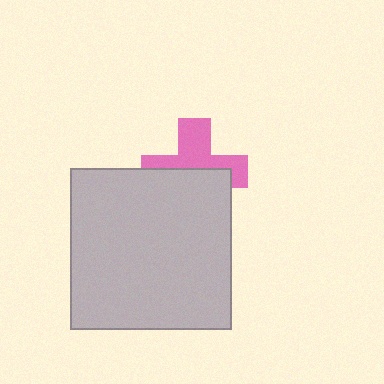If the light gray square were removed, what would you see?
You would see the complete pink cross.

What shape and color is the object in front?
The object in front is a light gray square.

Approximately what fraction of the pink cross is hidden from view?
Roughly 52% of the pink cross is hidden behind the light gray square.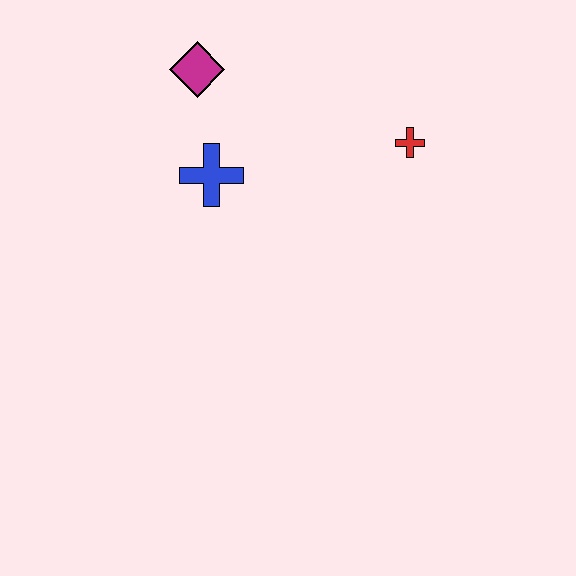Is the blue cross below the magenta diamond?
Yes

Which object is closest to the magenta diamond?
The blue cross is closest to the magenta diamond.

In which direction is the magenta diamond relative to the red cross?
The magenta diamond is to the left of the red cross.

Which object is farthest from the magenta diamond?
The red cross is farthest from the magenta diamond.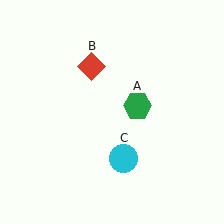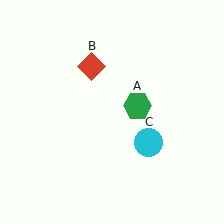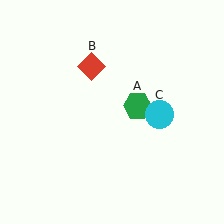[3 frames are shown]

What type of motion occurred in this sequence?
The cyan circle (object C) rotated counterclockwise around the center of the scene.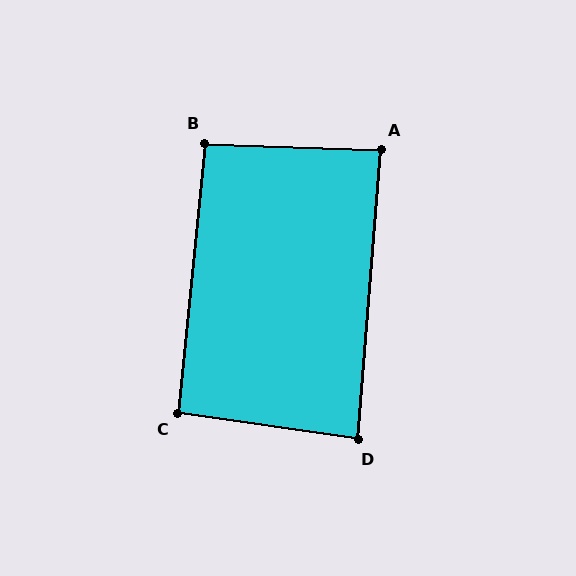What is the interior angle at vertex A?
Approximately 87 degrees (approximately right).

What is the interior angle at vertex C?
Approximately 93 degrees (approximately right).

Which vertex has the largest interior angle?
B, at approximately 94 degrees.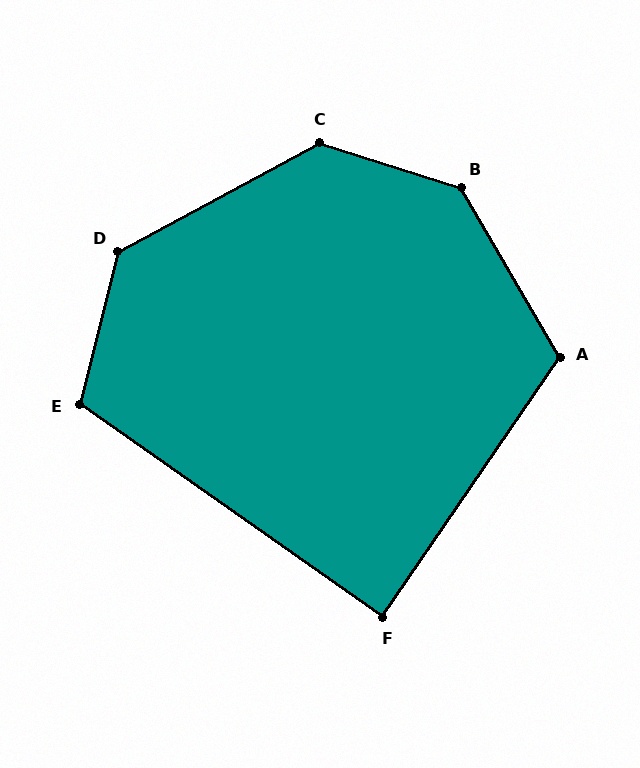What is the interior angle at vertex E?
Approximately 111 degrees (obtuse).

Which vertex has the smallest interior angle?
F, at approximately 89 degrees.